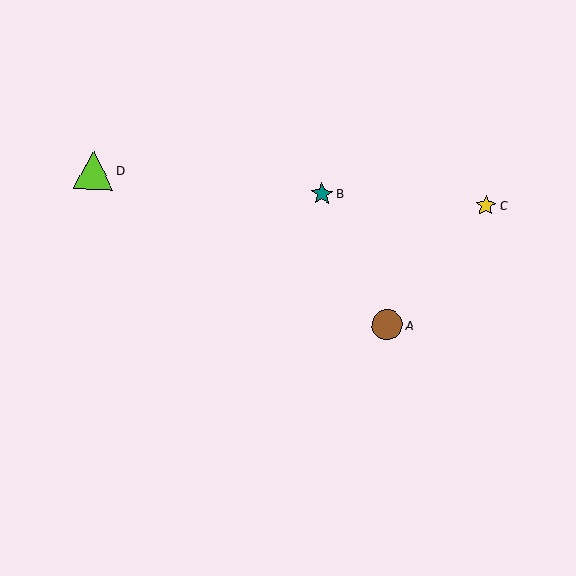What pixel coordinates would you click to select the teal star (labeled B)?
Click at (322, 194) to select the teal star B.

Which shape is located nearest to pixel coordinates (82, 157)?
The lime triangle (labeled D) at (93, 170) is nearest to that location.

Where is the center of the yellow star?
The center of the yellow star is at (486, 206).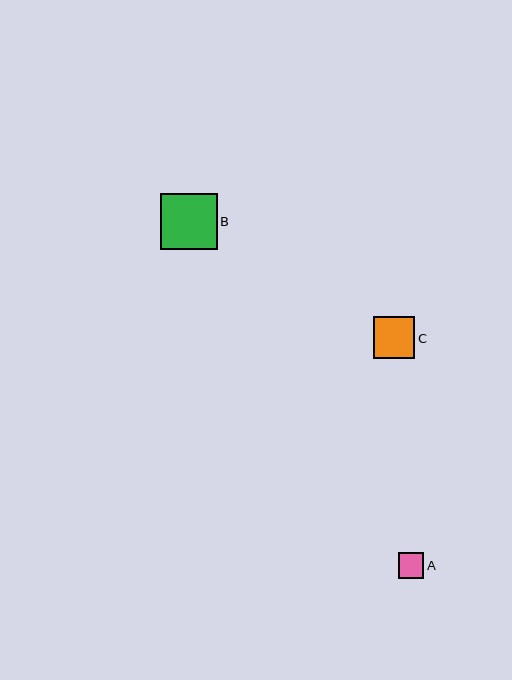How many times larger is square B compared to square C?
Square B is approximately 1.4 times the size of square C.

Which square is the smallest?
Square A is the smallest with a size of approximately 25 pixels.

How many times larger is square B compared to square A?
Square B is approximately 2.2 times the size of square A.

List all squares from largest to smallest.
From largest to smallest: B, C, A.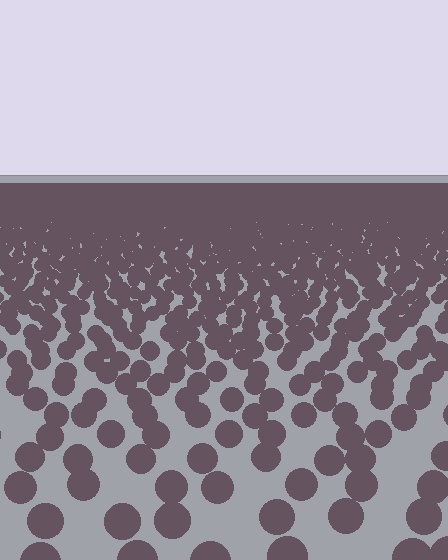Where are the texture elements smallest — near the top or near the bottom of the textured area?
Near the top.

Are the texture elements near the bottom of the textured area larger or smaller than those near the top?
Larger. Near the bottom, elements are closer to the viewer and appear at a bigger on-screen size.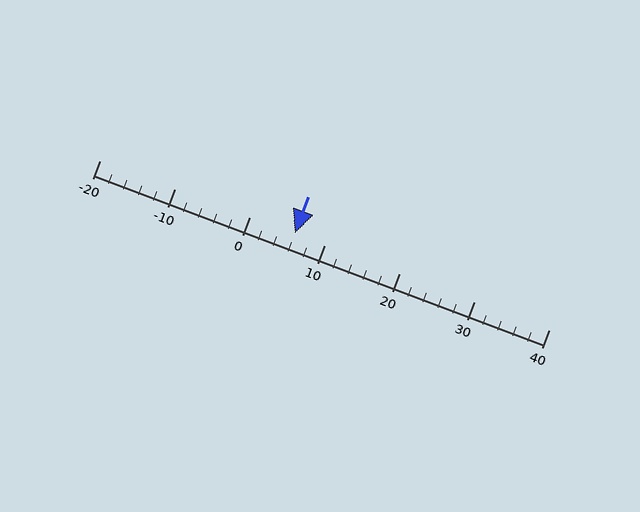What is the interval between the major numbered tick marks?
The major tick marks are spaced 10 units apart.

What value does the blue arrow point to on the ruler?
The blue arrow points to approximately 6.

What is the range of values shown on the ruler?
The ruler shows values from -20 to 40.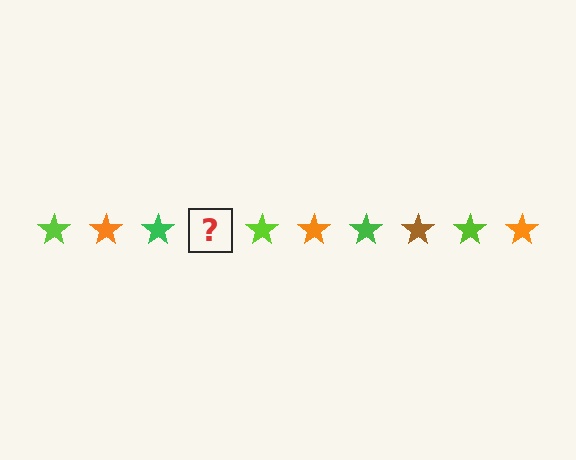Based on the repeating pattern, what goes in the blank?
The blank should be a brown star.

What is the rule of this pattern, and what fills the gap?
The rule is that the pattern cycles through lime, orange, green, brown stars. The gap should be filled with a brown star.